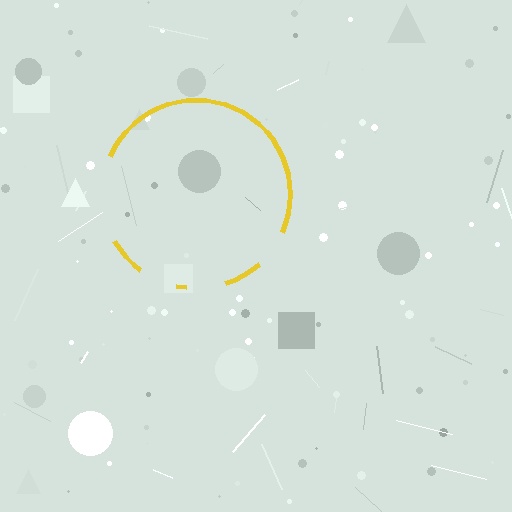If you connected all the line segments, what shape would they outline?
They would outline a circle.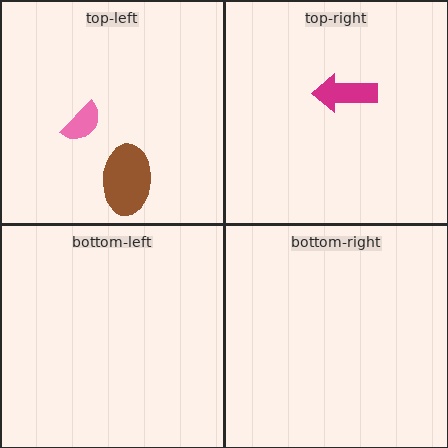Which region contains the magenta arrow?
The top-right region.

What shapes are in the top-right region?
The magenta arrow.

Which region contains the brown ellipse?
The top-left region.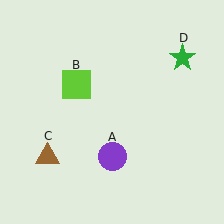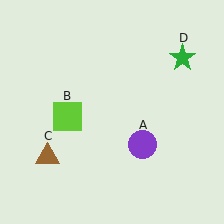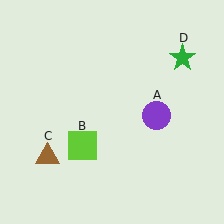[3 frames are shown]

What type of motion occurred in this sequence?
The purple circle (object A), lime square (object B) rotated counterclockwise around the center of the scene.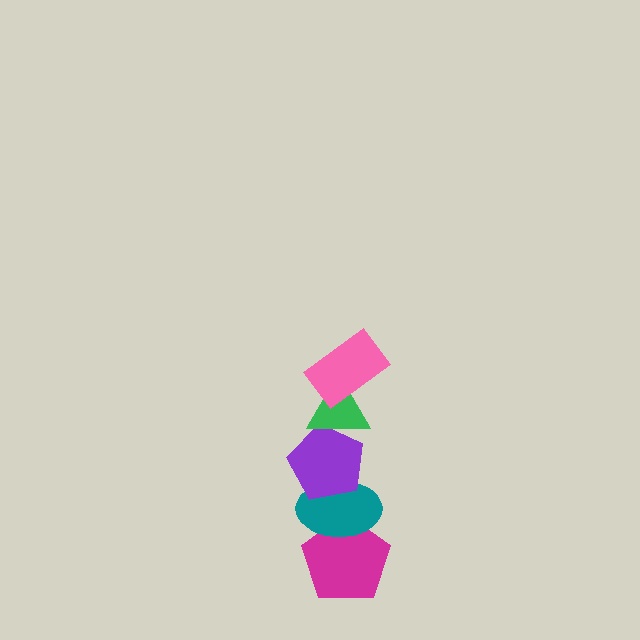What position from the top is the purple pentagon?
The purple pentagon is 3rd from the top.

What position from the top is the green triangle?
The green triangle is 2nd from the top.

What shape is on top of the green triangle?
The pink rectangle is on top of the green triangle.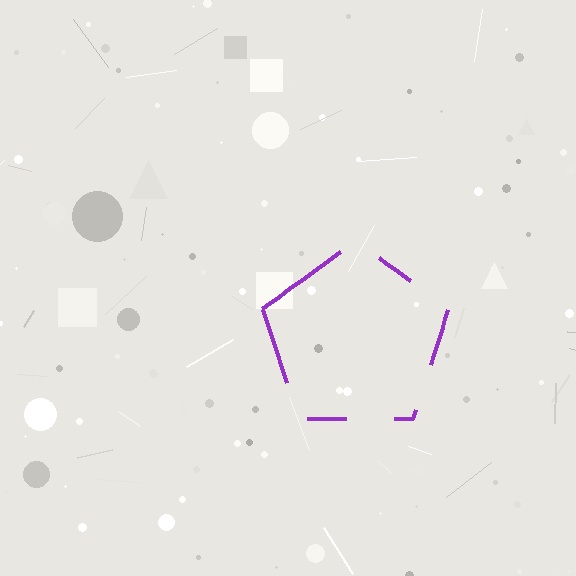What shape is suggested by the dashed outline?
The dashed outline suggests a pentagon.